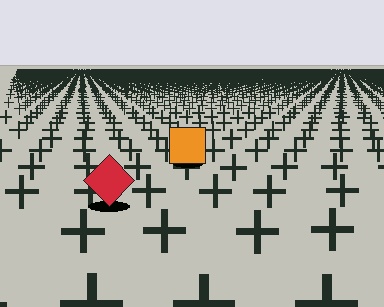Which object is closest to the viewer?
The red diamond is closest. The texture marks near it are larger and more spread out.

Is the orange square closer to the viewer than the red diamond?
No. The red diamond is closer — you can tell from the texture gradient: the ground texture is coarser near it.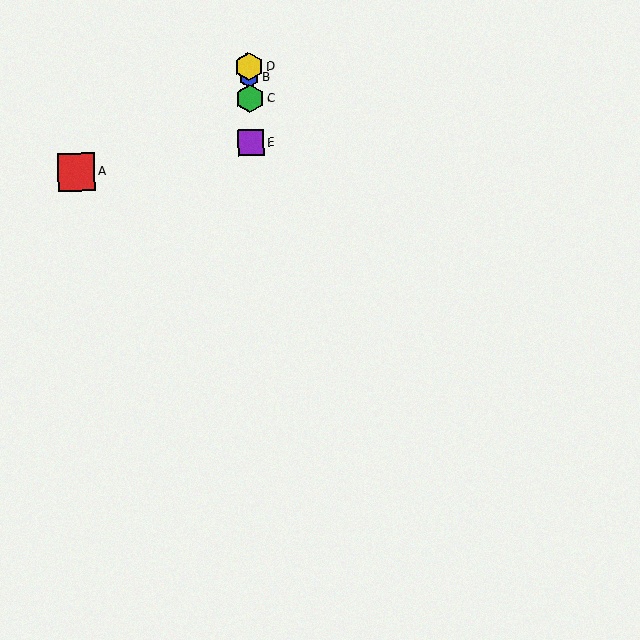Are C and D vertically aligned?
Yes, both are at x≈250.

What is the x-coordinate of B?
Object B is at x≈249.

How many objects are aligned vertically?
4 objects (B, C, D, E) are aligned vertically.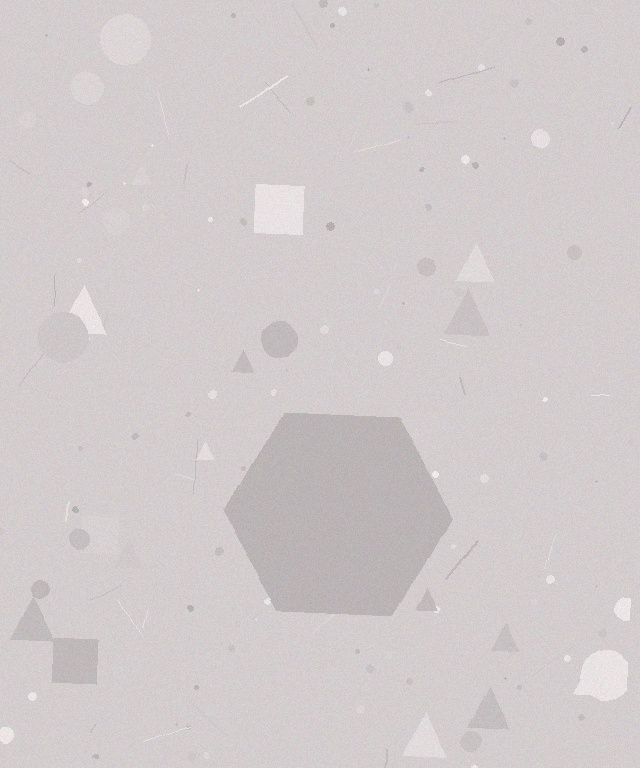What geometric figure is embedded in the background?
A hexagon is embedded in the background.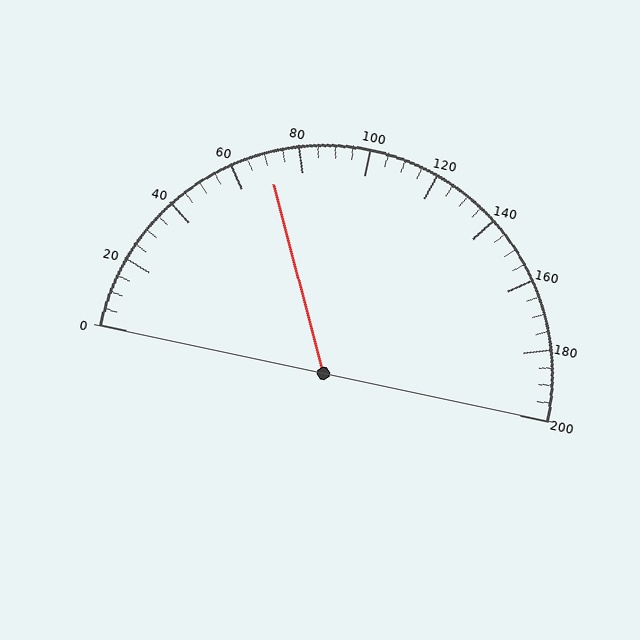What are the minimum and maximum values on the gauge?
The gauge ranges from 0 to 200.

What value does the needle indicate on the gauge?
The needle indicates approximately 70.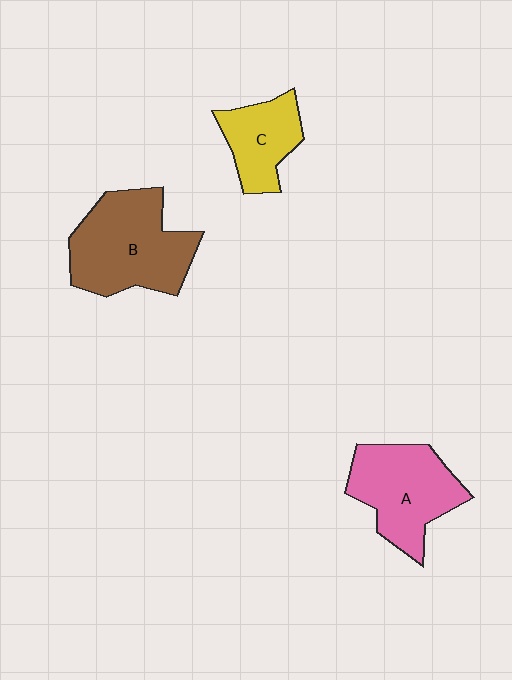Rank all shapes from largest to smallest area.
From largest to smallest: B (brown), A (pink), C (yellow).